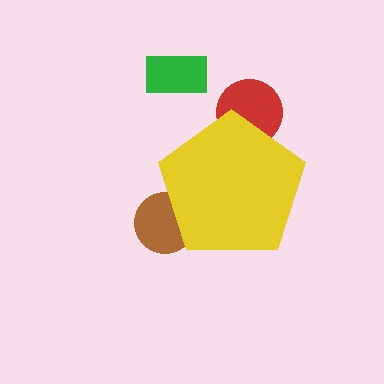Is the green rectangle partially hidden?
No, the green rectangle is fully visible.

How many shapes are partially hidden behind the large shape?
2 shapes are partially hidden.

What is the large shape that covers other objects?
A yellow pentagon.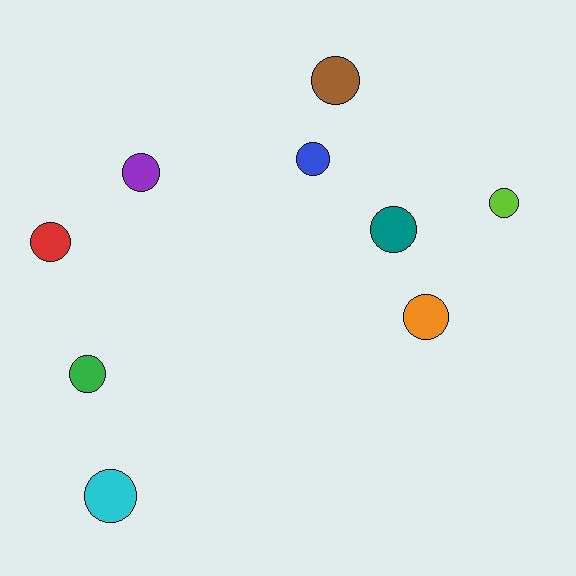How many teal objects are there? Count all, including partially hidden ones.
There is 1 teal object.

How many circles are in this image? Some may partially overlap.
There are 9 circles.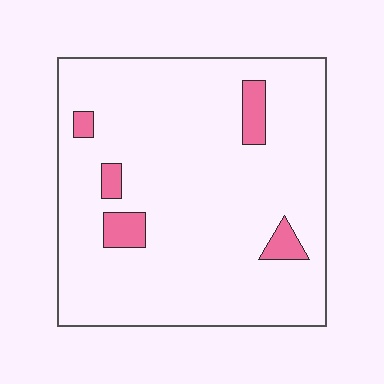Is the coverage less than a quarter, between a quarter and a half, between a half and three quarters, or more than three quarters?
Less than a quarter.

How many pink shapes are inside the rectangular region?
5.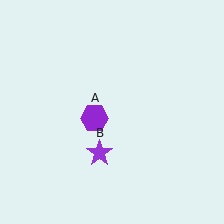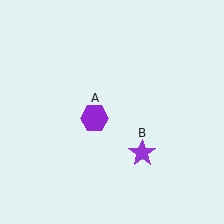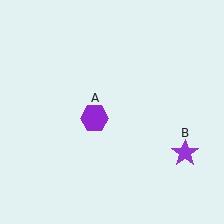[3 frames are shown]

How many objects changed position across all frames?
1 object changed position: purple star (object B).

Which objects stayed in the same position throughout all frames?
Purple hexagon (object A) remained stationary.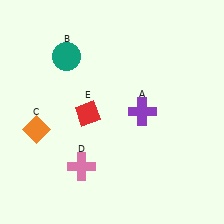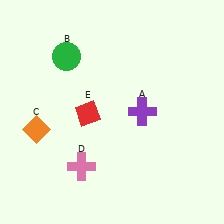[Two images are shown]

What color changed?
The circle (B) changed from teal in Image 1 to green in Image 2.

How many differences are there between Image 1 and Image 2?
There is 1 difference between the two images.